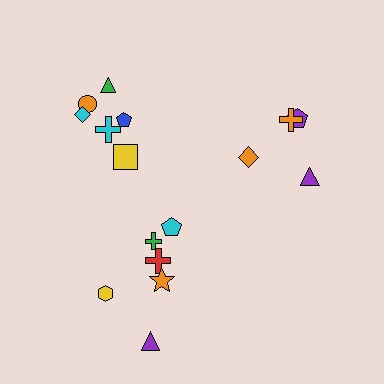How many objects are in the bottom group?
There are 6 objects.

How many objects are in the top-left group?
There are 6 objects.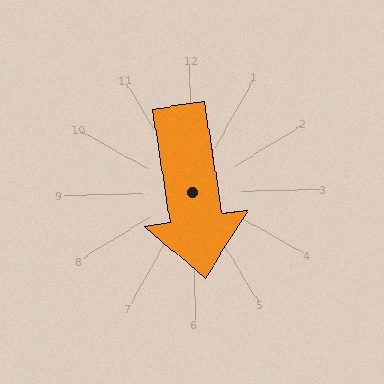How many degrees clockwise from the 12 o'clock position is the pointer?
Approximately 172 degrees.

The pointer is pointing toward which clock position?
Roughly 6 o'clock.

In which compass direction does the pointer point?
South.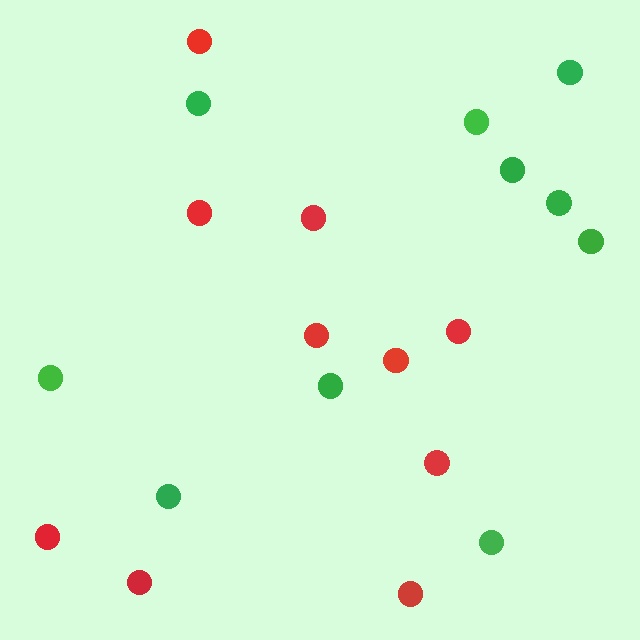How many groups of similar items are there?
There are 2 groups: one group of red circles (10) and one group of green circles (10).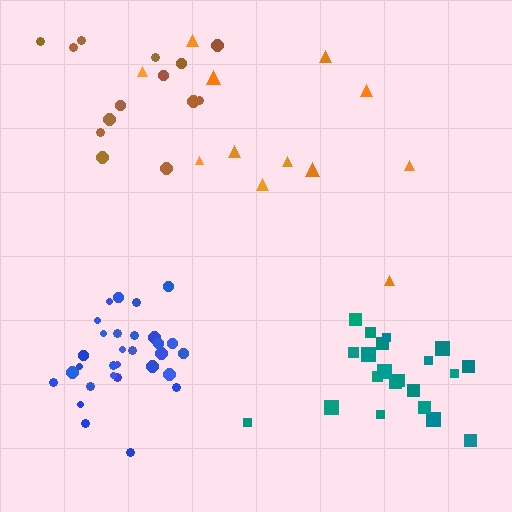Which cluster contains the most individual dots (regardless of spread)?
Blue (30).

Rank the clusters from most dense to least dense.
blue, teal, brown, orange.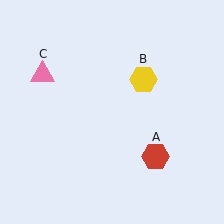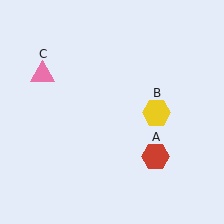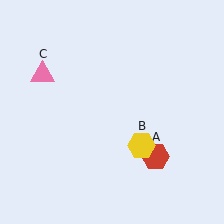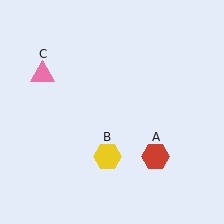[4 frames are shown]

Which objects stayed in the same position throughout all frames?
Red hexagon (object A) and pink triangle (object C) remained stationary.